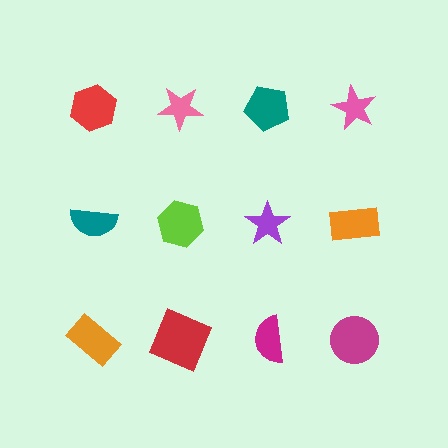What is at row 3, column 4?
A magenta circle.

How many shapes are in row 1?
4 shapes.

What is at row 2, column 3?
A purple star.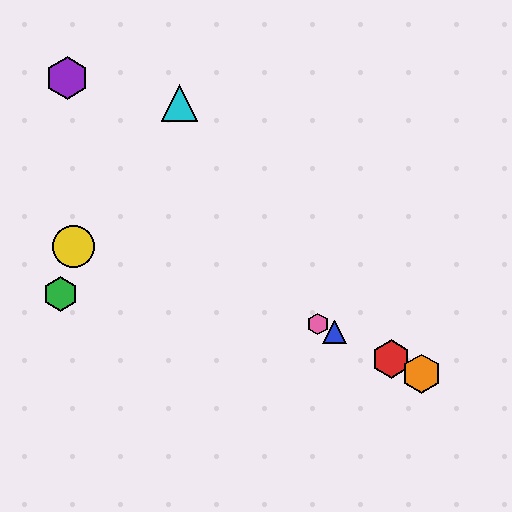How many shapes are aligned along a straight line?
4 shapes (the red hexagon, the blue triangle, the orange hexagon, the pink hexagon) are aligned along a straight line.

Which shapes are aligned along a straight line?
The red hexagon, the blue triangle, the orange hexagon, the pink hexagon are aligned along a straight line.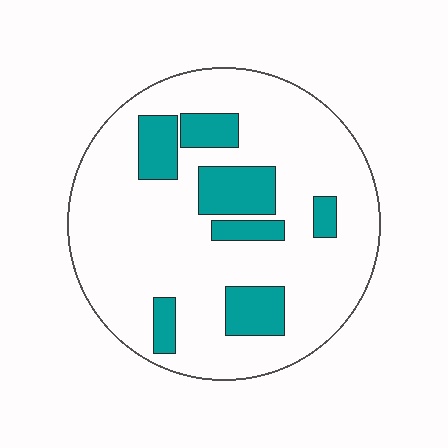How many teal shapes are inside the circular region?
7.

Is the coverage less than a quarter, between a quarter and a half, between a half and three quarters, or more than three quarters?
Less than a quarter.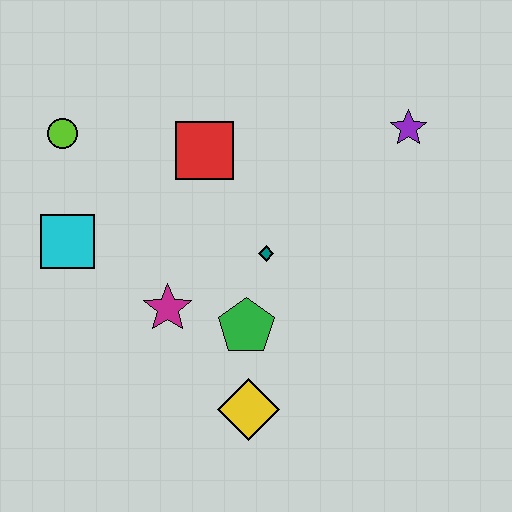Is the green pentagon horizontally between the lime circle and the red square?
No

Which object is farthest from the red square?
The yellow diamond is farthest from the red square.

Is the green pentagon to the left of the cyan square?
No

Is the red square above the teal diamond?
Yes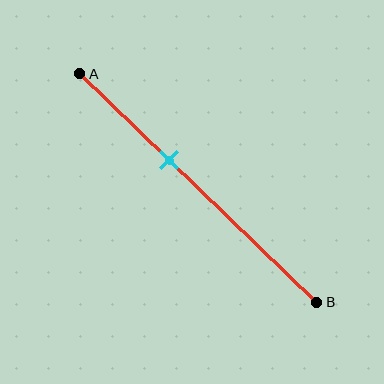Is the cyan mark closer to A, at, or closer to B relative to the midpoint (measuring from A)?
The cyan mark is closer to point A than the midpoint of segment AB.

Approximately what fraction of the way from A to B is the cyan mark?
The cyan mark is approximately 40% of the way from A to B.